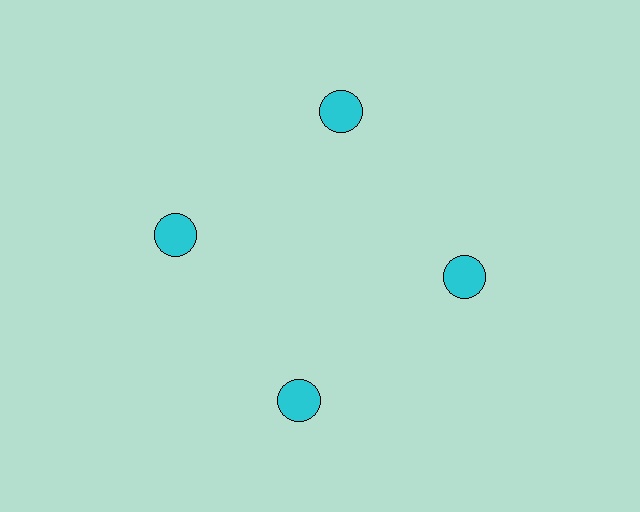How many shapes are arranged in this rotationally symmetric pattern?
There are 4 shapes, arranged in 4 groups of 1.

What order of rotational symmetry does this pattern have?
This pattern has 4-fold rotational symmetry.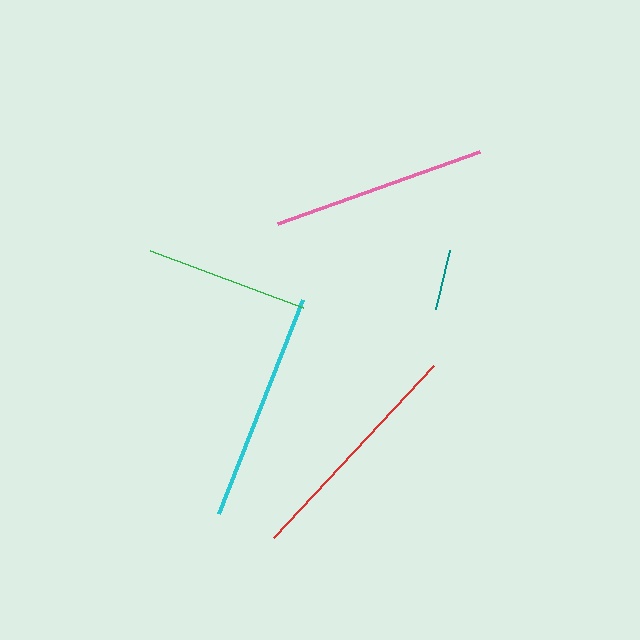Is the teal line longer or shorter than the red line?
The red line is longer than the teal line.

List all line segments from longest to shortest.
From longest to shortest: red, cyan, pink, green, teal.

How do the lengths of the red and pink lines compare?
The red and pink lines are approximately the same length.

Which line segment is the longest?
The red line is the longest at approximately 235 pixels.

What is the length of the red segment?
The red segment is approximately 235 pixels long.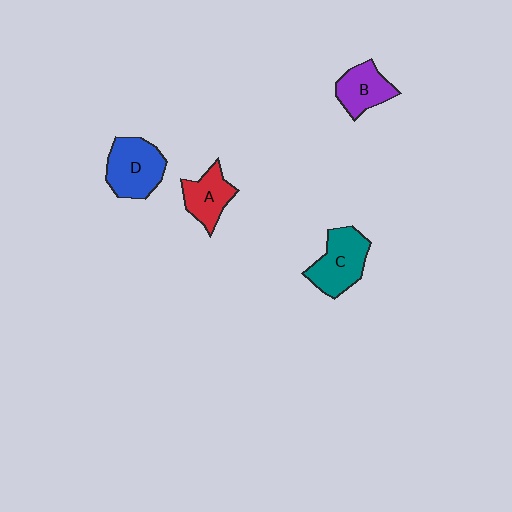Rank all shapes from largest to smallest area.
From largest to smallest: D (blue), C (teal), B (purple), A (red).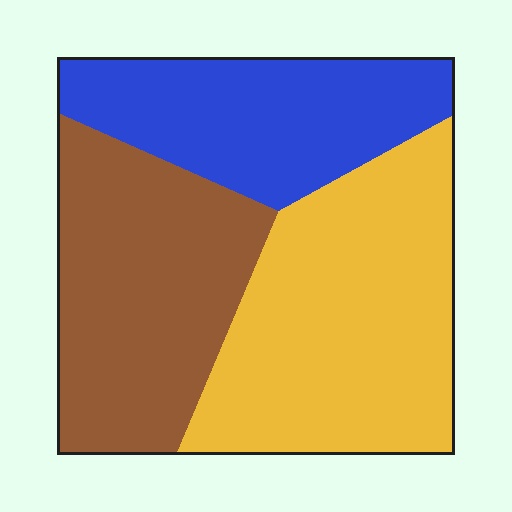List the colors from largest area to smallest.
From largest to smallest: yellow, brown, blue.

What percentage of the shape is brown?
Brown covers 33% of the shape.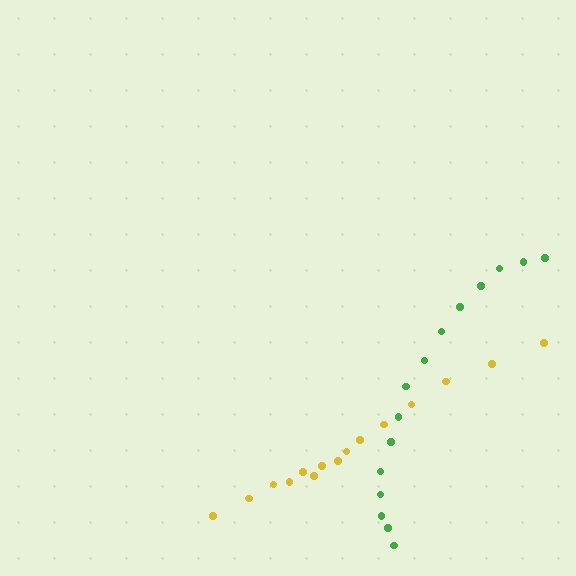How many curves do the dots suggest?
There are 2 distinct paths.